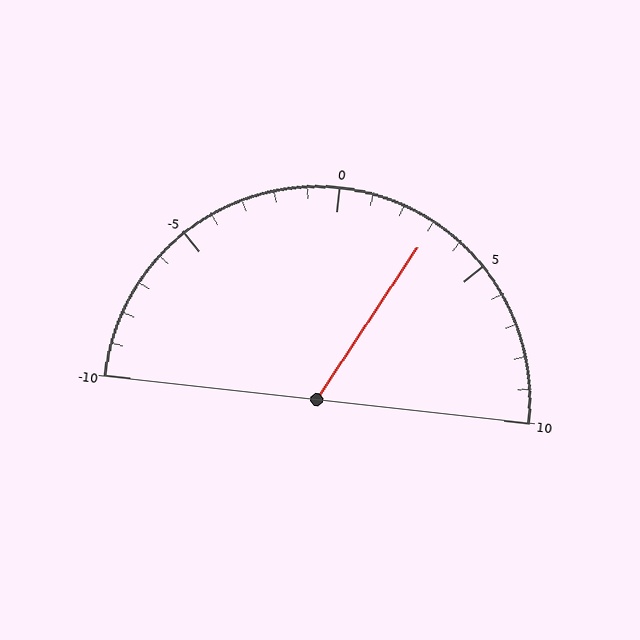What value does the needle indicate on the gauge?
The needle indicates approximately 3.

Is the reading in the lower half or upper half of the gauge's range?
The reading is in the upper half of the range (-10 to 10).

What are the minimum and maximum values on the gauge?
The gauge ranges from -10 to 10.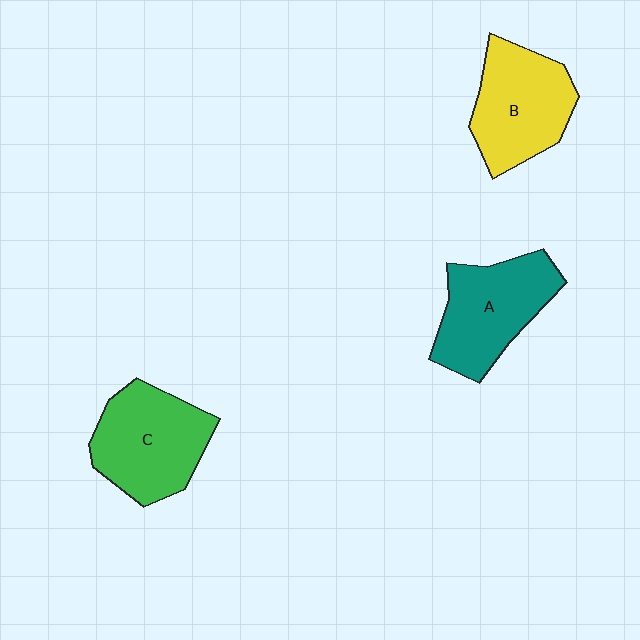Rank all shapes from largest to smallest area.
From largest to smallest: C (green), A (teal), B (yellow).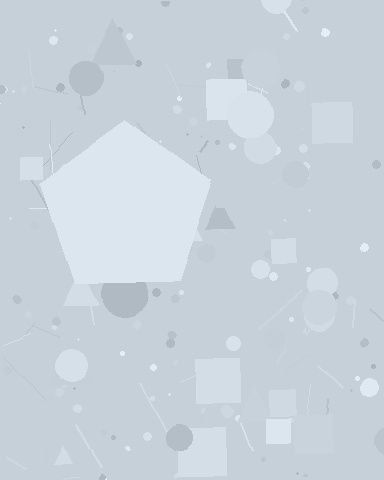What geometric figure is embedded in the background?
A pentagon is embedded in the background.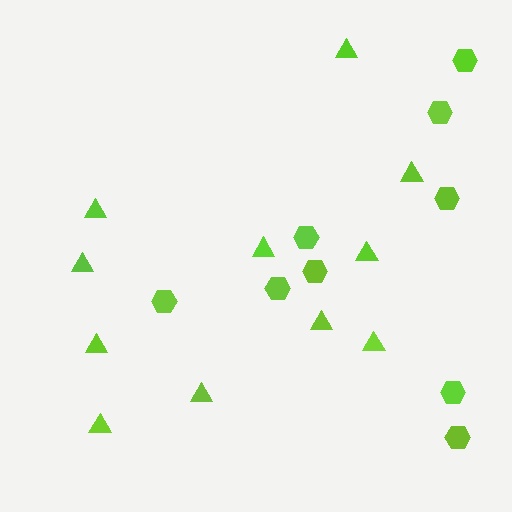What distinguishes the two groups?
There are 2 groups: one group of hexagons (9) and one group of triangles (11).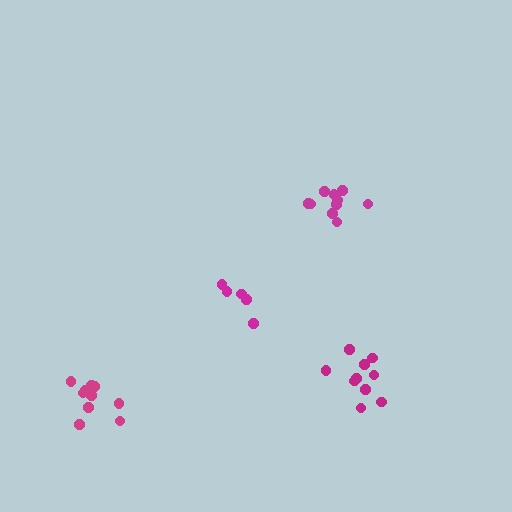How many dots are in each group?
Group 1: 10 dots, Group 2: 10 dots, Group 3: 5 dots, Group 4: 10 dots (35 total).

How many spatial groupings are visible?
There are 4 spatial groupings.